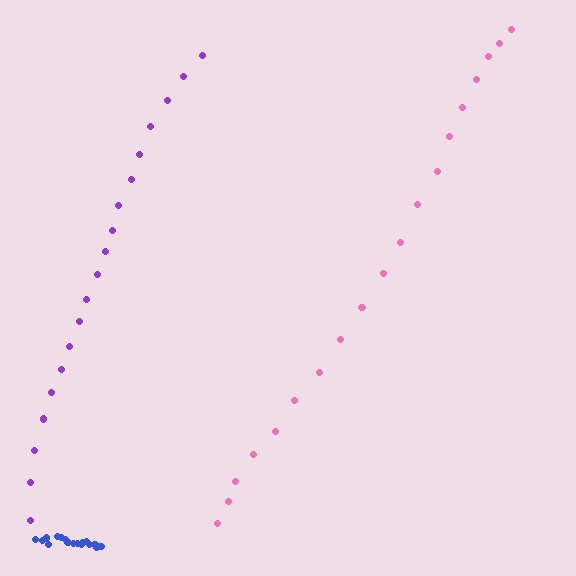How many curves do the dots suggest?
There are 3 distinct paths.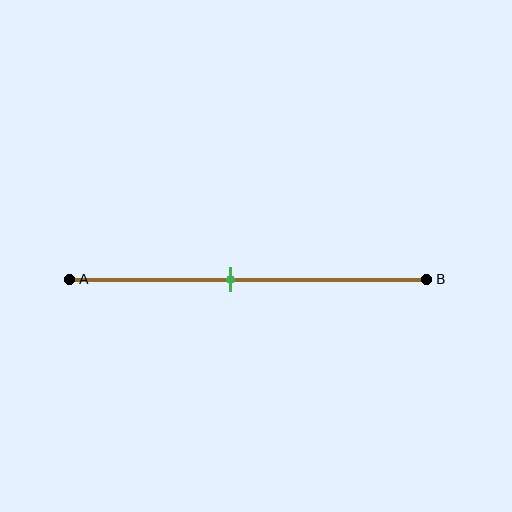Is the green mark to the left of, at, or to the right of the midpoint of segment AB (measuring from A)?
The green mark is to the left of the midpoint of segment AB.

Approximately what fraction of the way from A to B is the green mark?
The green mark is approximately 45% of the way from A to B.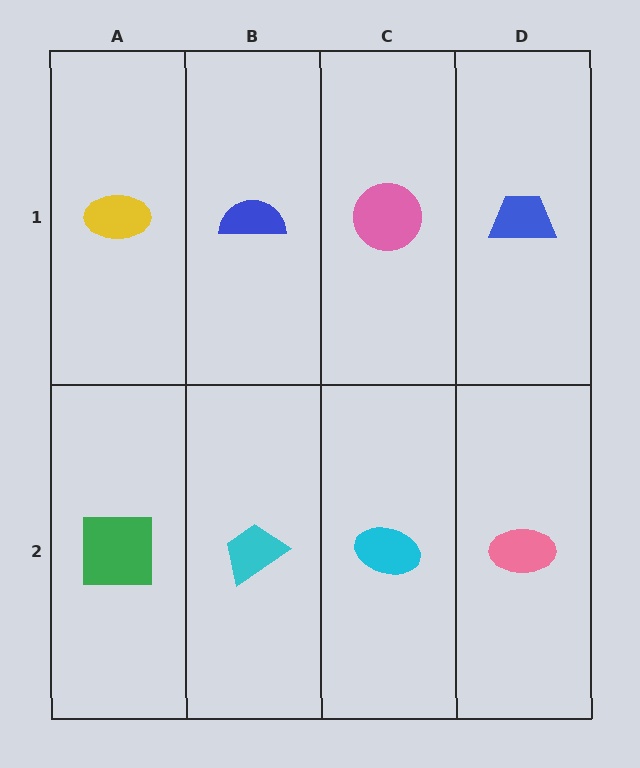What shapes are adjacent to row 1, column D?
A pink ellipse (row 2, column D), a pink circle (row 1, column C).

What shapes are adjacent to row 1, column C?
A cyan ellipse (row 2, column C), a blue semicircle (row 1, column B), a blue trapezoid (row 1, column D).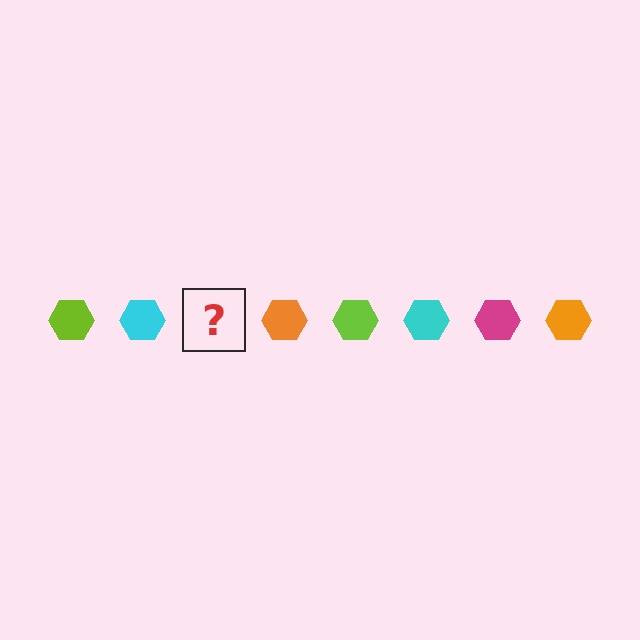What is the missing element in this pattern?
The missing element is a magenta hexagon.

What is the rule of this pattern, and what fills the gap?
The rule is that the pattern cycles through lime, cyan, magenta, orange hexagons. The gap should be filled with a magenta hexagon.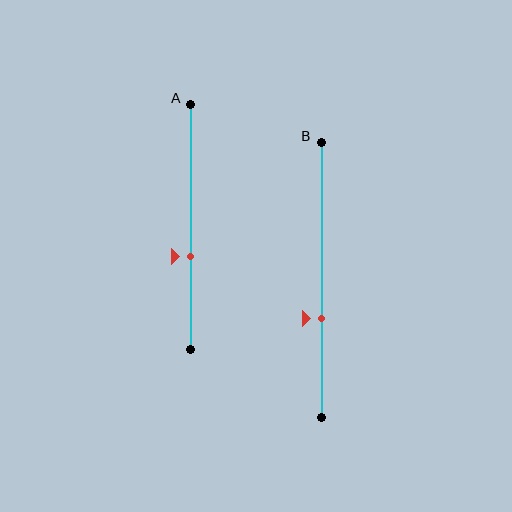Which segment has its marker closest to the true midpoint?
Segment A has its marker closest to the true midpoint.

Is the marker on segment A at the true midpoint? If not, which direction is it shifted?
No, the marker on segment A is shifted downward by about 12% of the segment length.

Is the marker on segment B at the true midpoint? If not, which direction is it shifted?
No, the marker on segment B is shifted downward by about 14% of the segment length.